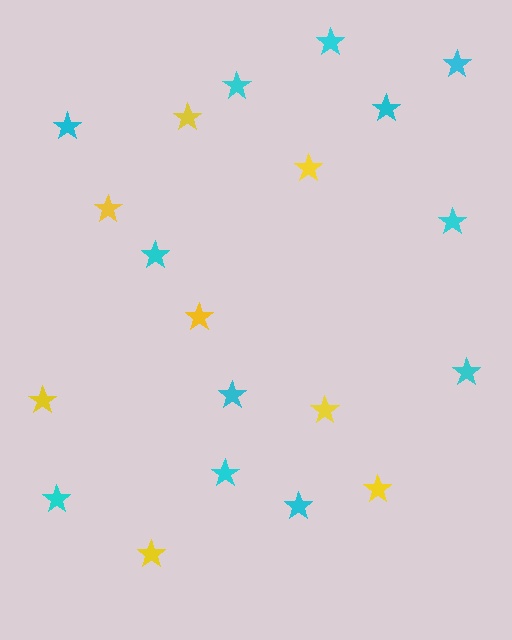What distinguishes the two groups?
There are 2 groups: one group of cyan stars (12) and one group of yellow stars (8).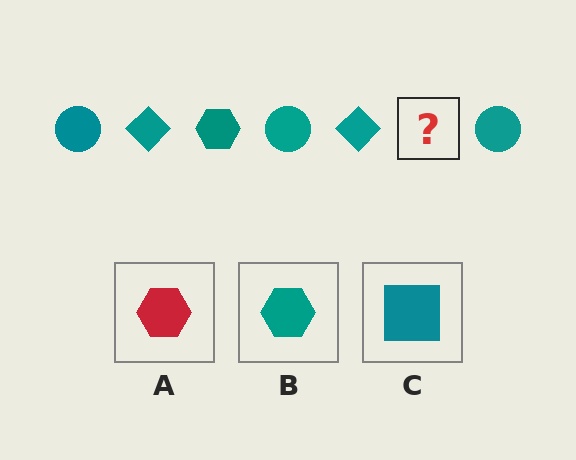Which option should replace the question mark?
Option B.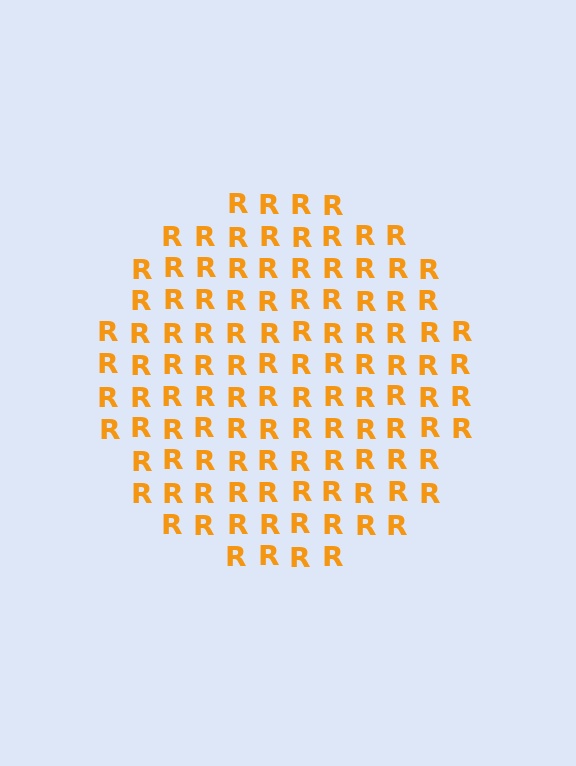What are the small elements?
The small elements are letter R's.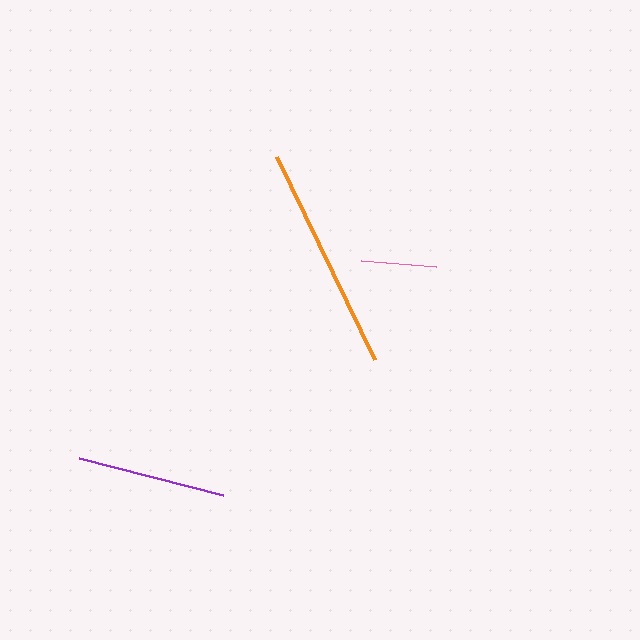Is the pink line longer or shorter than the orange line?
The orange line is longer than the pink line.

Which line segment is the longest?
The orange line is the longest at approximately 225 pixels.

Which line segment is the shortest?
The pink line is the shortest at approximately 76 pixels.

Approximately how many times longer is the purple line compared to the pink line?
The purple line is approximately 1.9 times the length of the pink line.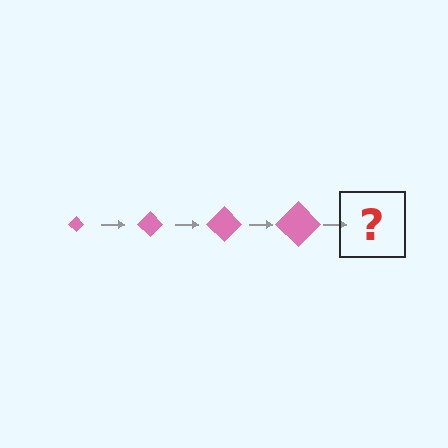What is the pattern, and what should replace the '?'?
The pattern is that the diamond gets progressively larger each step. The '?' should be a pink diamond, larger than the previous one.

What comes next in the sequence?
The next element should be a pink diamond, larger than the previous one.